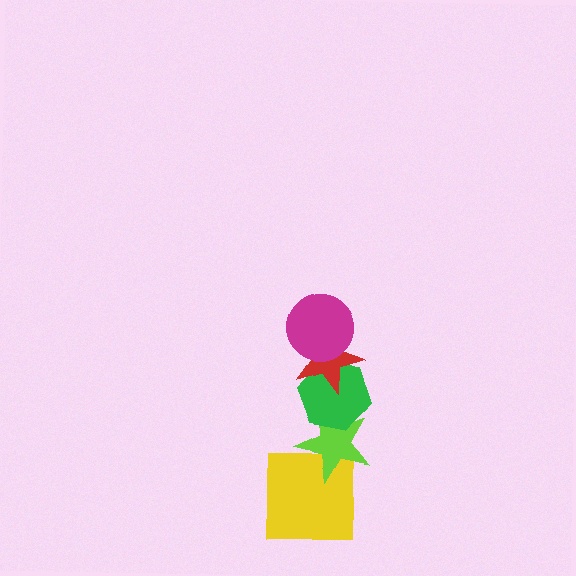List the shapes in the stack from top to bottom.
From top to bottom: the magenta circle, the red star, the green hexagon, the lime star, the yellow square.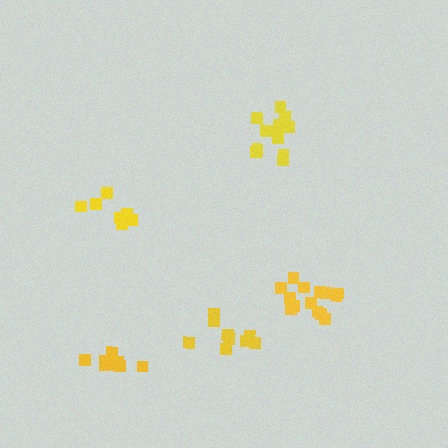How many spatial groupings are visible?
There are 5 spatial groupings.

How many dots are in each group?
Group 1: 9 dots, Group 2: 14 dots, Group 3: 8 dots, Group 4: 13 dots, Group 5: 8 dots (52 total).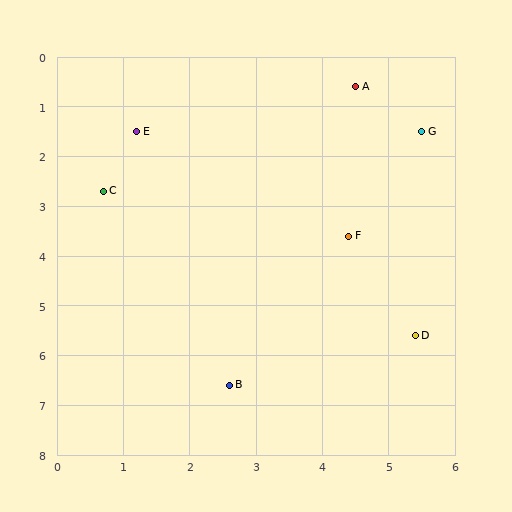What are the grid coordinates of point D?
Point D is at approximately (5.4, 5.6).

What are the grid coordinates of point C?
Point C is at approximately (0.7, 2.7).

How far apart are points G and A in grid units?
Points G and A are about 1.3 grid units apart.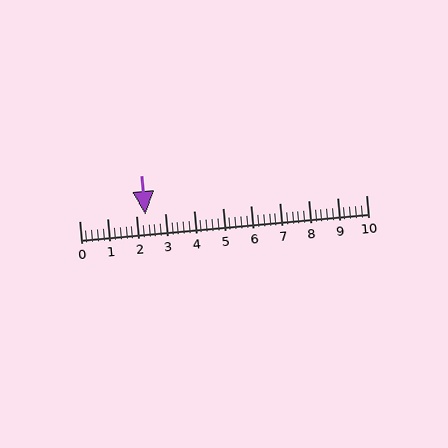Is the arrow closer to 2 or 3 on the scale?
The arrow is closer to 2.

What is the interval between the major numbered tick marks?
The major tick marks are spaced 1 units apart.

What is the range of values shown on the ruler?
The ruler shows values from 0 to 10.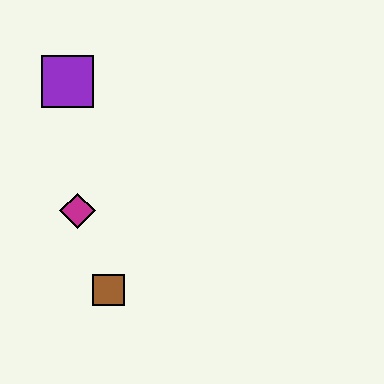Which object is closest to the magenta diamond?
The brown square is closest to the magenta diamond.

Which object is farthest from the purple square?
The brown square is farthest from the purple square.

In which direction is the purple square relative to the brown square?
The purple square is above the brown square.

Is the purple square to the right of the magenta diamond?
No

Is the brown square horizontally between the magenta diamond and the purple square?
No